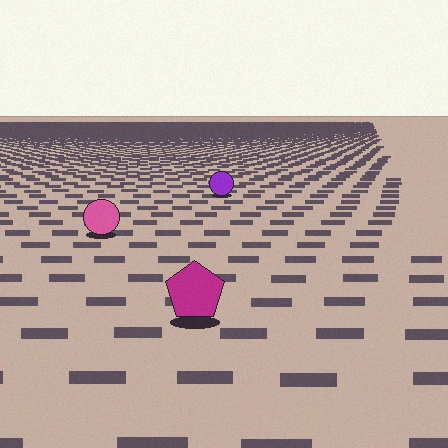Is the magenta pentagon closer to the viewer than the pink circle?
Yes. The magenta pentagon is closer — you can tell from the texture gradient: the ground texture is coarser near it.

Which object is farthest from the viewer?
The purple circle is farthest from the viewer. It appears smaller and the ground texture around it is denser.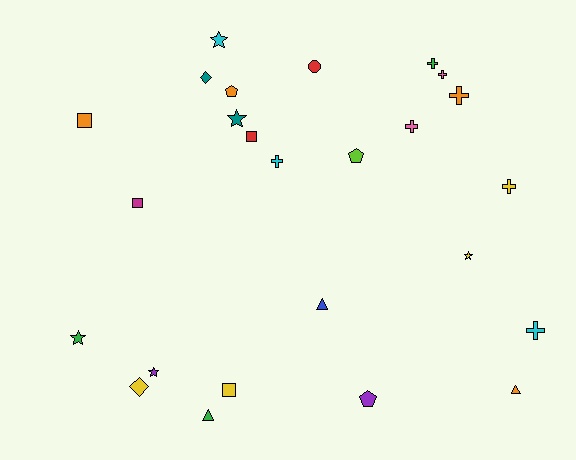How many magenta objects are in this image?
There is 1 magenta object.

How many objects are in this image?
There are 25 objects.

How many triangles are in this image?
There are 3 triangles.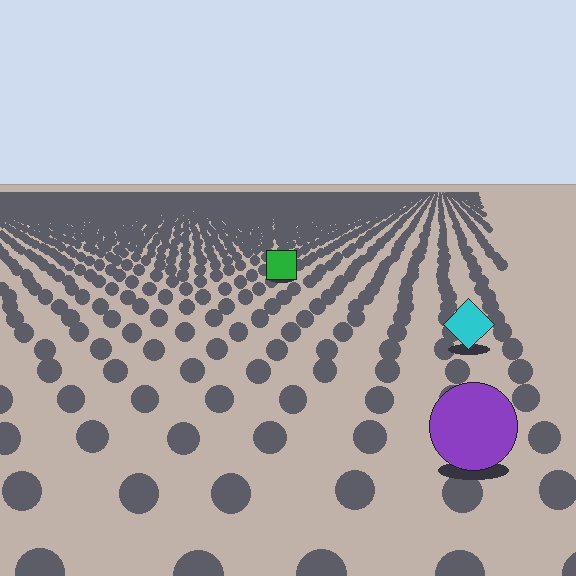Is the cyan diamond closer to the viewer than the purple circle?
No. The purple circle is closer — you can tell from the texture gradient: the ground texture is coarser near it.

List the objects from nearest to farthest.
From nearest to farthest: the purple circle, the cyan diamond, the green square.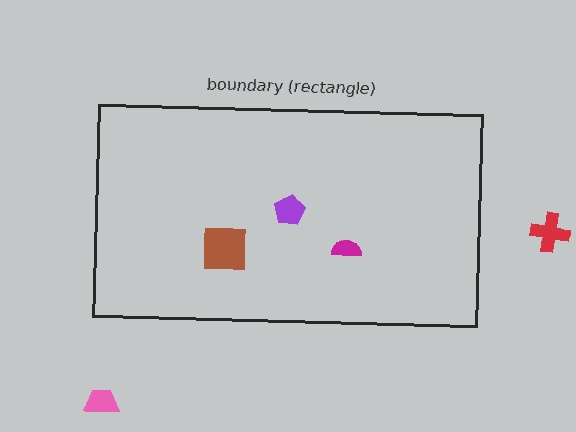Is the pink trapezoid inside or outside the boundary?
Outside.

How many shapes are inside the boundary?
3 inside, 2 outside.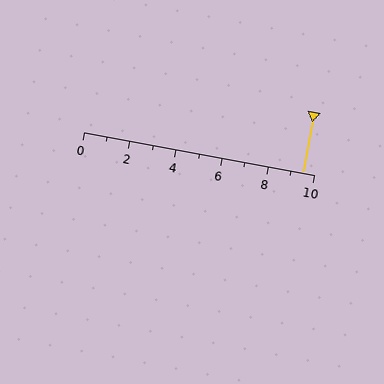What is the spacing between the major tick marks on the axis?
The major ticks are spaced 2 apart.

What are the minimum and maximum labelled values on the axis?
The axis runs from 0 to 10.